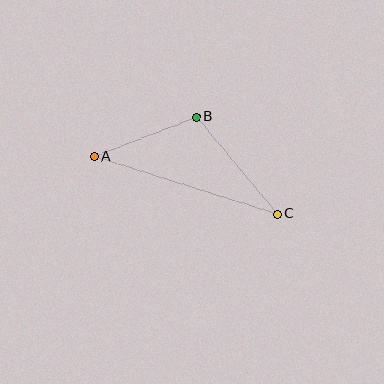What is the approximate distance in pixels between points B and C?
The distance between B and C is approximately 127 pixels.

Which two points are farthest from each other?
Points A and C are farthest from each other.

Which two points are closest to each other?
Points A and B are closest to each other.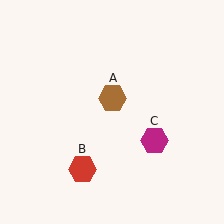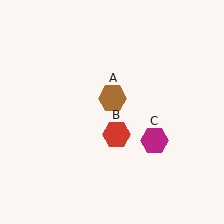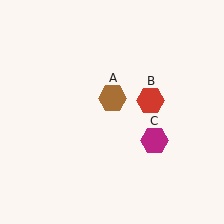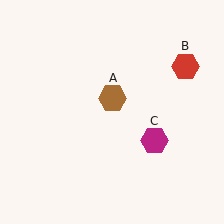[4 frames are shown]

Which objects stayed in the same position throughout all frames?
Brown hexagon (object A) and magenta hexagon (object C) remained stationary.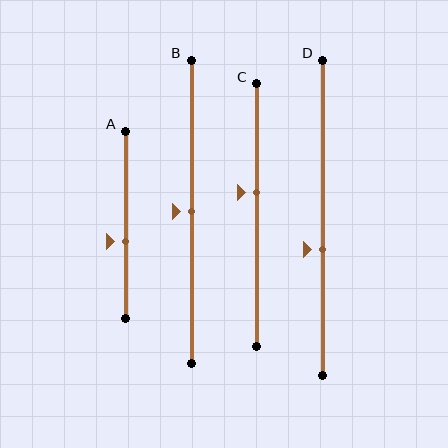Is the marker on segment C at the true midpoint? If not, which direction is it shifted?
No, the marker on segment C is shifted upward by about 9% of the segment length.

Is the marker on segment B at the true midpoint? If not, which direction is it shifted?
Yes, the marker on segment B is at the true midpoint.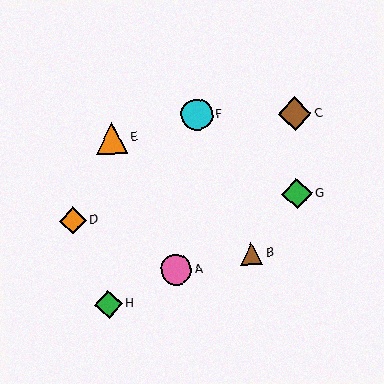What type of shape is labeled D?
Shape D is an orange diamond.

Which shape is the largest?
The brown diamond (labeled C) is the largest.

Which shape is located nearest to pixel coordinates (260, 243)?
The brown triangle (labeled B) at (252, 254) is nearest to that location.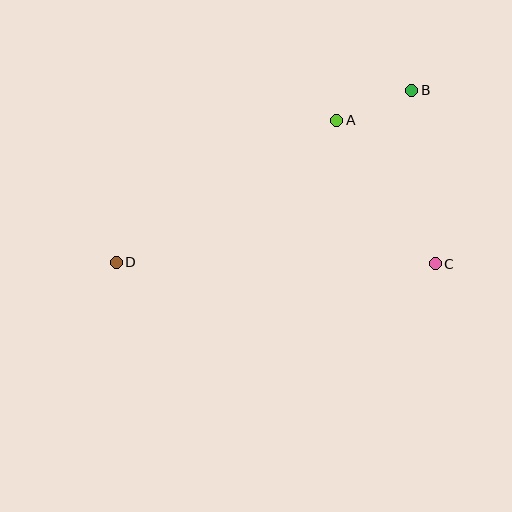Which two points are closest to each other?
Points A and B are closest to each other.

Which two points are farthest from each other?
Points B and D are farthest from each other.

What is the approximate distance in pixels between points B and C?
The distance between B and C is approximately 176 pixels.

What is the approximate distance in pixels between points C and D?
The distance between C and D is approximately 319 pixels.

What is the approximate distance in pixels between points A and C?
The distance between A and C is approximately 174 pixels.